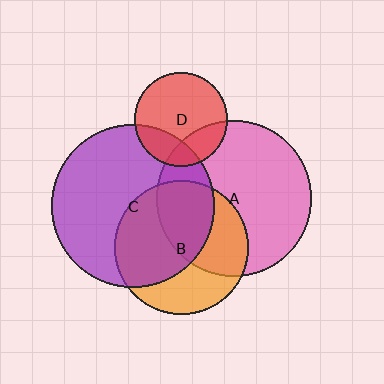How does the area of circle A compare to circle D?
Approximately 2.8 times.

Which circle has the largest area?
Circle C (purple).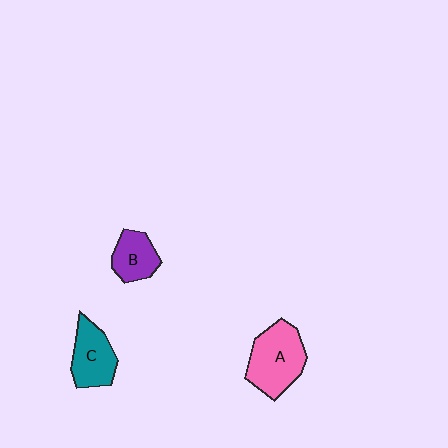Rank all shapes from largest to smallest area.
From largest to smallest: A (pink), C (teal), B (purple).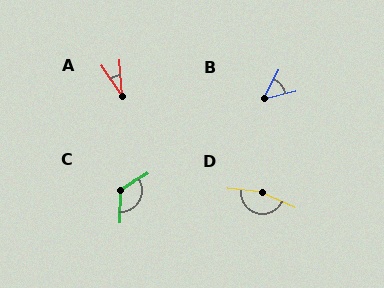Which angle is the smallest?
A, at approximately 31 degrees.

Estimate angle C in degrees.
Approximately 124 degrees.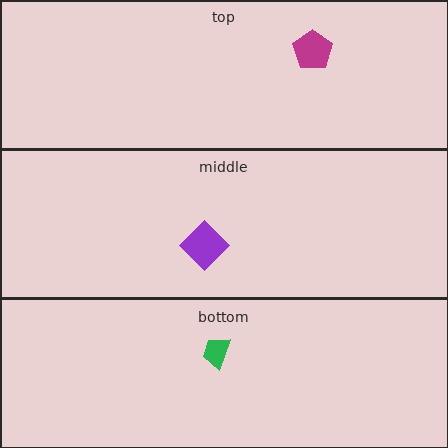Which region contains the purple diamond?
The middle region.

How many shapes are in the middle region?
1.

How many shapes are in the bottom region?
1.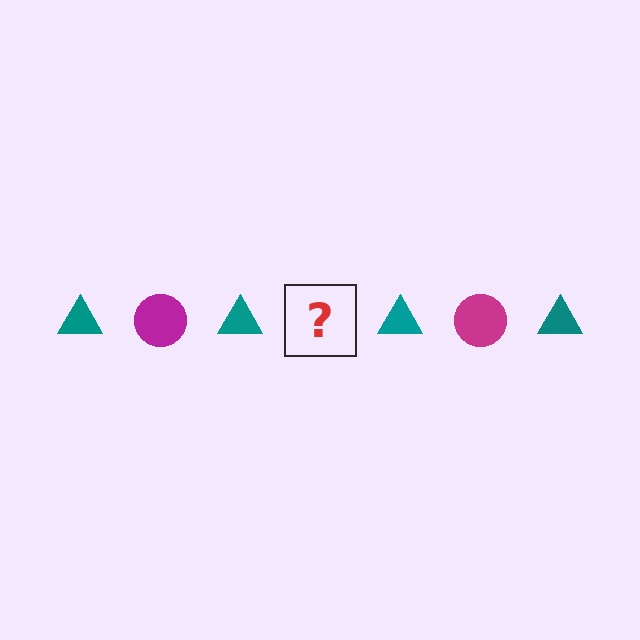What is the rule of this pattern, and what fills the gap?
The rule is that the pattern alternates between teal triangle and magenta circle. The gap should be filled with a magenta circle.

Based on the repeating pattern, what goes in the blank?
The blank should be a magenta circle.